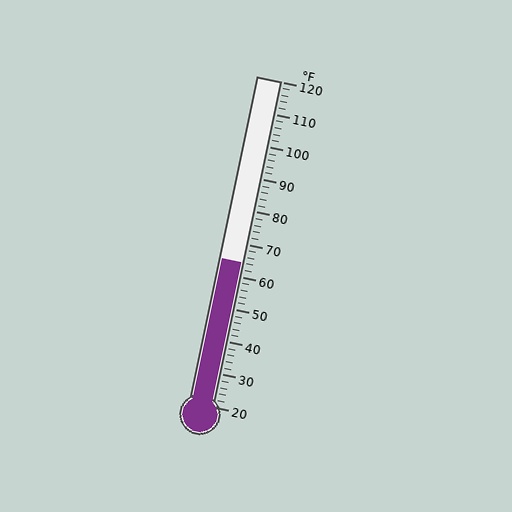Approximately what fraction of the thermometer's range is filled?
The thermometer is filled to approximately 45% of its range.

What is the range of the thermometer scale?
The thermometer scale ranges from 20°F to 120°F.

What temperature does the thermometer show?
The thermometer shows approximately 64°F.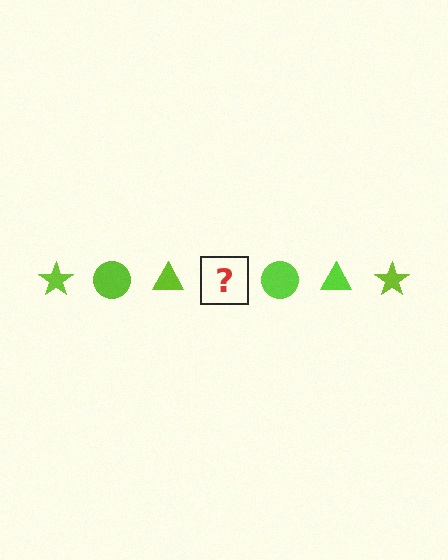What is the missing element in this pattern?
The missing element is a lime star.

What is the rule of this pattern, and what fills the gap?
The rule is that the pattern cycles through star, circle, triangle shapes in lime. The gap should be filled with a lime star.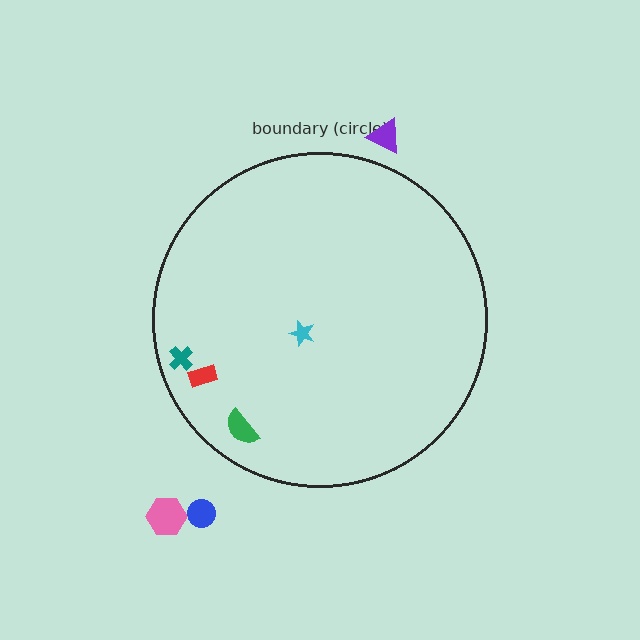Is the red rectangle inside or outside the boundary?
Inside.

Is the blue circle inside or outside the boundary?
Outside.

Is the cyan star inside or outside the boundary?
Inside.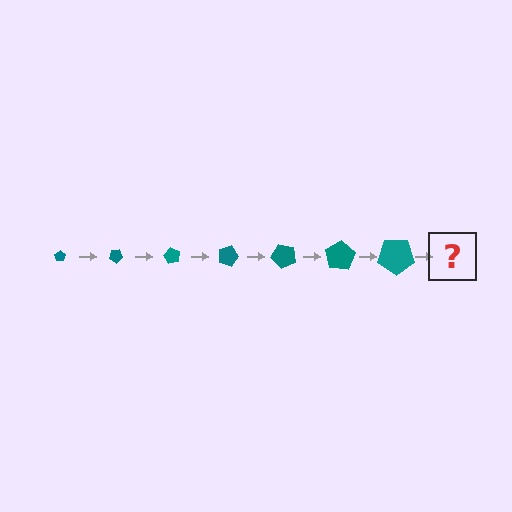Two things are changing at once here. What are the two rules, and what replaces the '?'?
The two rules are that the pentagon grows larger each step and it rotates 30 degrees each step. The '?' should be a pentagon, larger than the previous one and rotated 210 degrees from the start.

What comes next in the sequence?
The next element should be a pentagon, larger than the previous one and rotated 210 degrees from the start.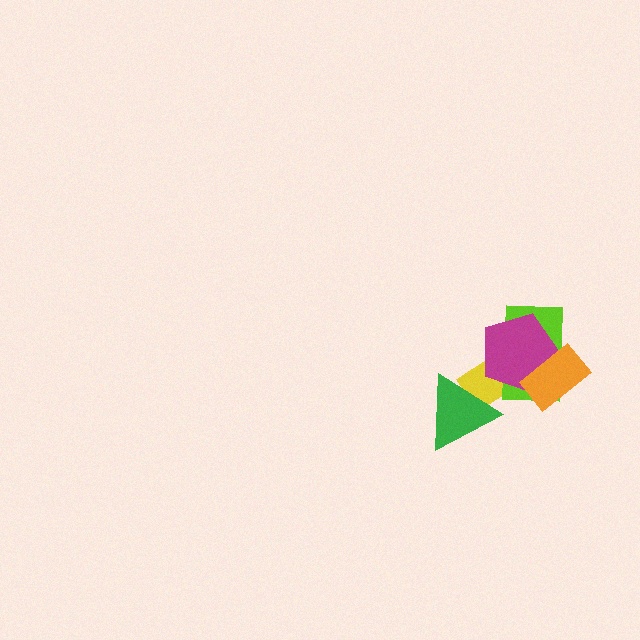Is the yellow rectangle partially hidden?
Yes, it is partially covered by another shape.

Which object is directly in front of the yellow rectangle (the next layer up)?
The lime rectangle is directly in front of the yellow rectangle.